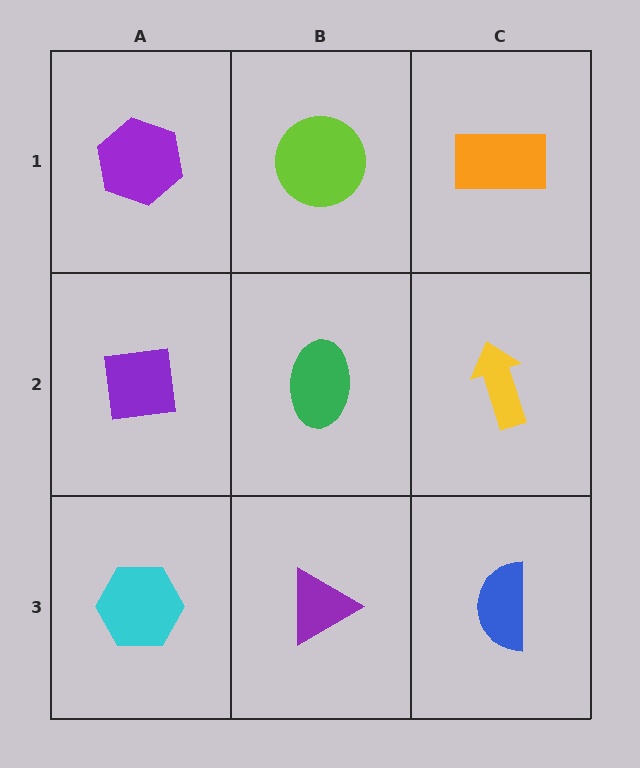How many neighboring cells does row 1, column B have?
3.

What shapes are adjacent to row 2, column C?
An orange rectangle (row 1, column C), a blue semicircle (row 3, column C), a green ellipse (row 2, column B).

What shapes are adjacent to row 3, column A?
A purple square (row 2, column A), a purple triangle (row 3, column B).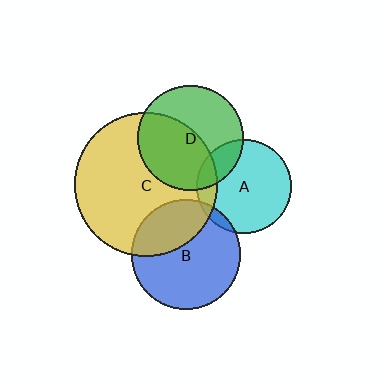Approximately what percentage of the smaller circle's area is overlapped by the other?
Approximately 20%.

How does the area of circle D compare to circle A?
Approximately 1.2 times.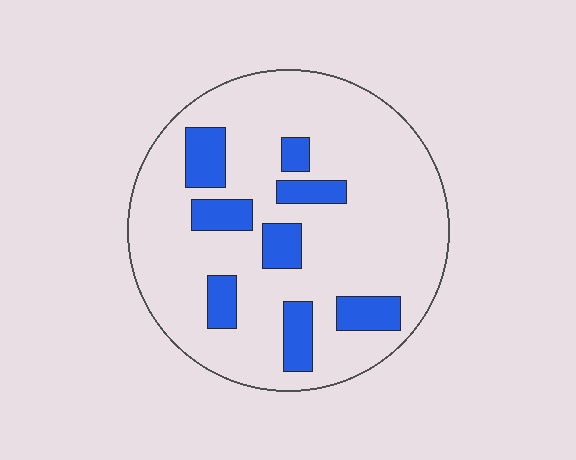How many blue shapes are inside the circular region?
8.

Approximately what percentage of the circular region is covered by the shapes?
Approximately 20%.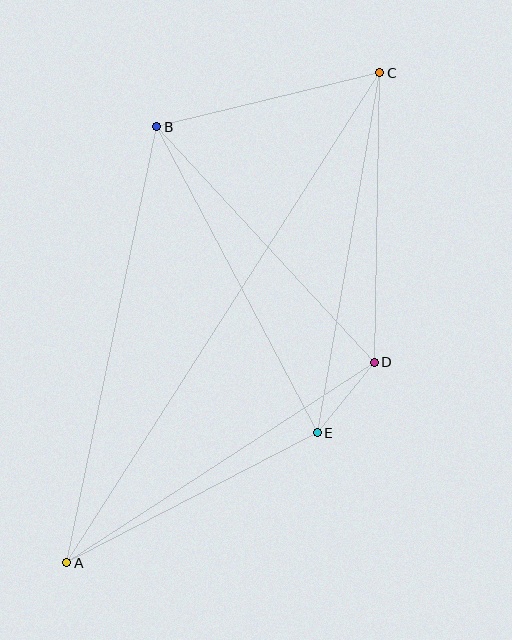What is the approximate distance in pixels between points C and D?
The distance between C and D is approximately 289 pixels.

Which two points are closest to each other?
Points D and E are closest to each other.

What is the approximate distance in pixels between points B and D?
The distance between B and D is approximately 320 pixels.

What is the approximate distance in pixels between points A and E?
The distance between A and E is approximately 282 pixels.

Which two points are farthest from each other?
Points A and C are farthest from each other.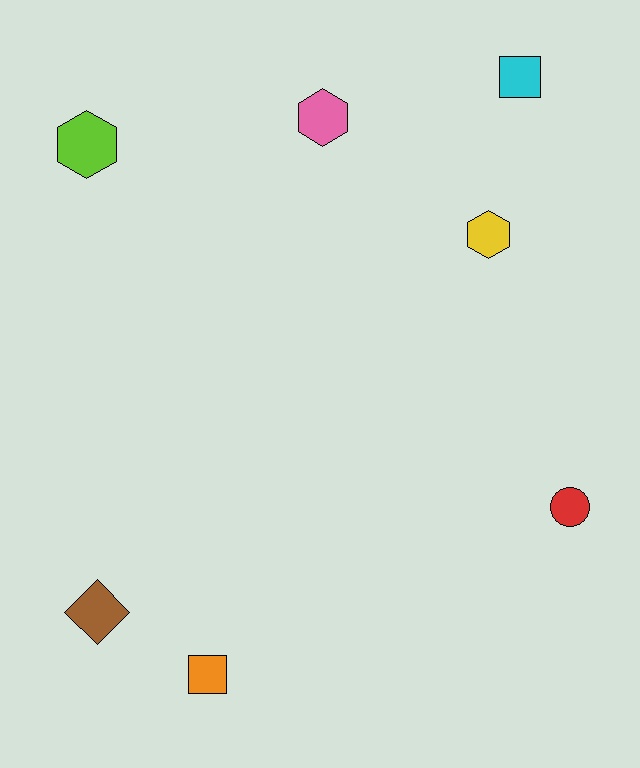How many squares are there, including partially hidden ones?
There are 2 squares.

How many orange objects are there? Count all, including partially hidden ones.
There is 1 orange object.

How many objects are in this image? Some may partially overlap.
There are 7 objects.